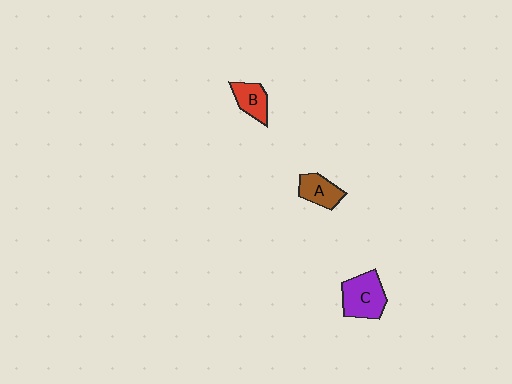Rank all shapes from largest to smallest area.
From largest to smallest: C (purple), A (brown), B (red).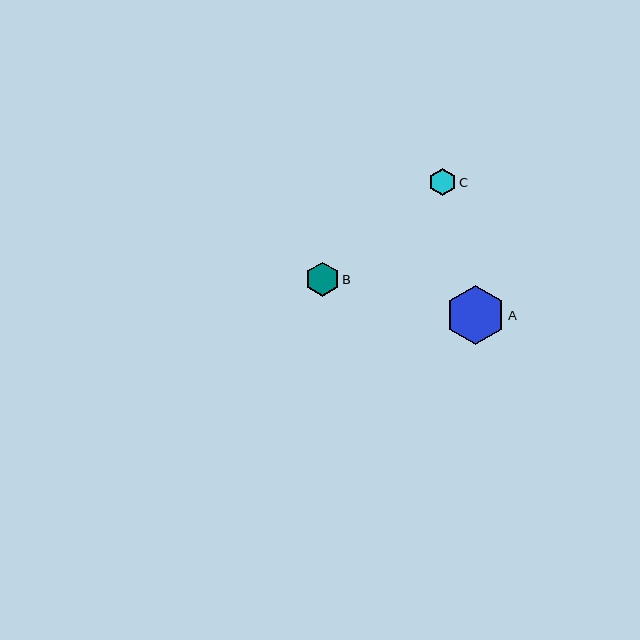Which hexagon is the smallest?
Hexagon C is the smallest with a size of approximately 27 pixels.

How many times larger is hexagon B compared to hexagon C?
Hexagon B is approximately 1.2 times the size of hexagon C.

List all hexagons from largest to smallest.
From largest to smallest: A, B, C.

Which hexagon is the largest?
Hexagon A is the largest with a size of approximately 60 pixels.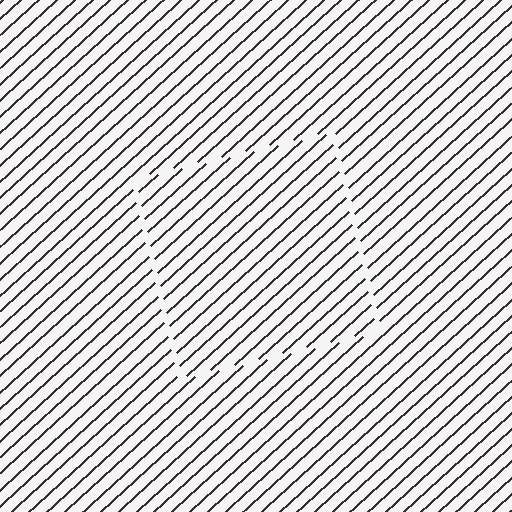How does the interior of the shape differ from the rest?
The interior of the shape contains the same grating, shifted by half a period — the contour is defined by the phase discontinuity where line-ends from the inner and outer gratings abut.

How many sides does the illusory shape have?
4 sides — the line-ends trace a square.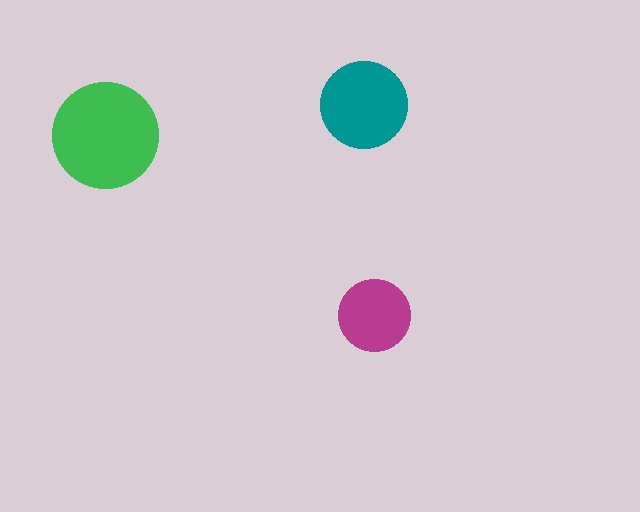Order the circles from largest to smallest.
the green one, the teal one, the magenta one.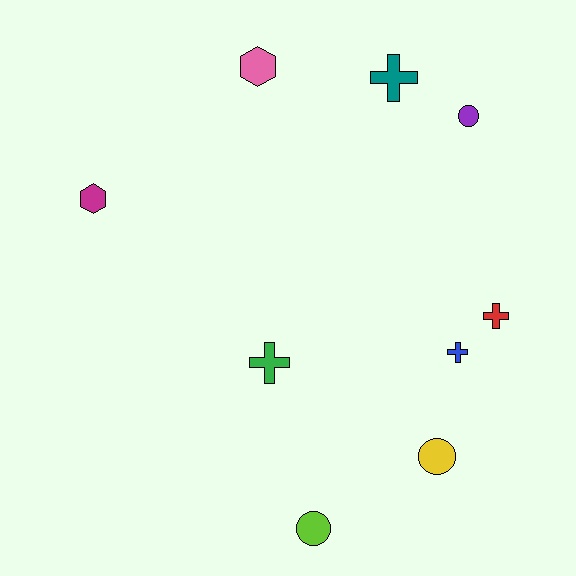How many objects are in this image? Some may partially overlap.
There are 9 objects.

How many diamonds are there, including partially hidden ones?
There are no diamonds.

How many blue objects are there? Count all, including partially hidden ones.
There is 1 blue object.